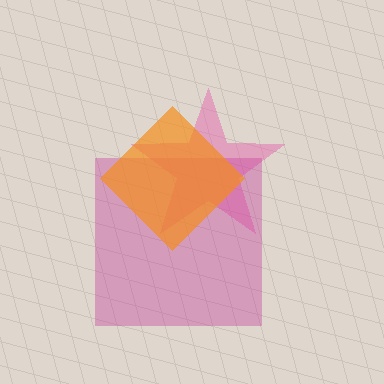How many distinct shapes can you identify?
There are 3 distinct shapes: a pink star, a magenta square, an orange diamond.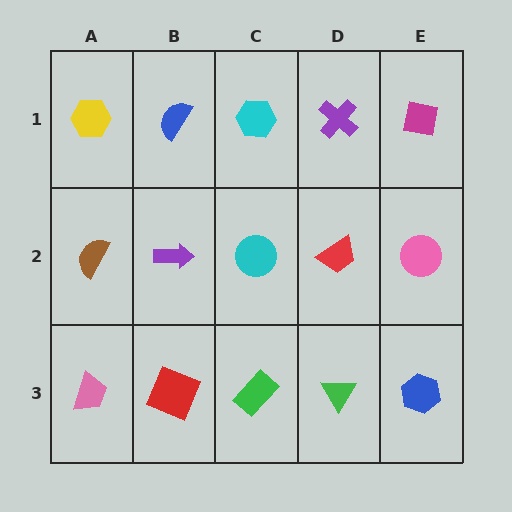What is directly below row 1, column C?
A cyan circle.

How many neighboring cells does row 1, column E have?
2.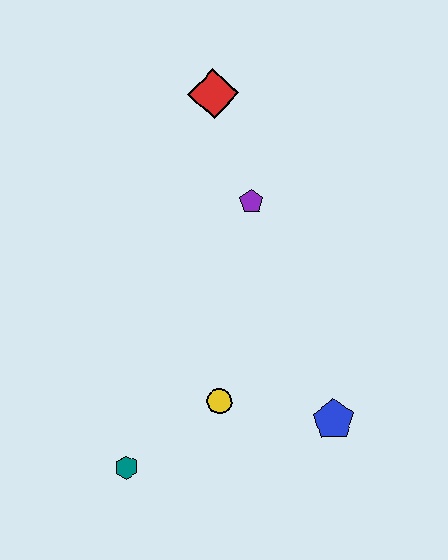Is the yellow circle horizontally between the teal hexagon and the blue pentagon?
Yes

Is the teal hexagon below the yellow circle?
Yes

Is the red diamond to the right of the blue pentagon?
No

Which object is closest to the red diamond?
The purple pentagon is closest to the red diamond.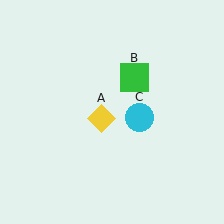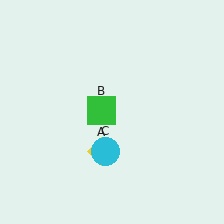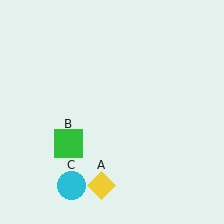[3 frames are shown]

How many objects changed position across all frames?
3 objects changed position: yellow diamond (object A), green square (object B), cyan circle (object C).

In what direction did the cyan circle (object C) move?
The cyan circle (object C) moved down and to the left.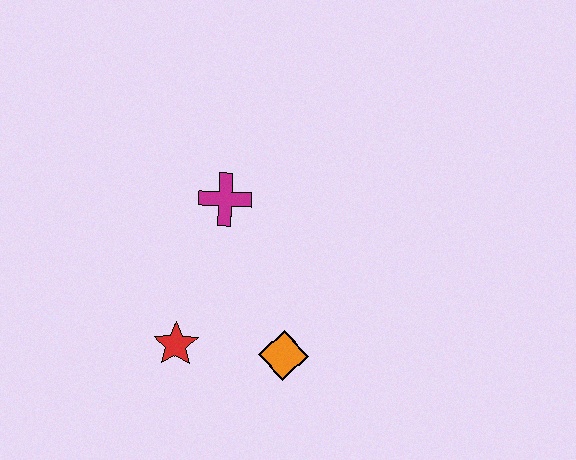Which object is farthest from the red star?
The magenta cross is farthest from the red star.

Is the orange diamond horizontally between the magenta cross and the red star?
No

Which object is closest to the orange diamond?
The red star is closest to the orange diamond.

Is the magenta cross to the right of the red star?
Yes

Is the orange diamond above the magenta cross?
No